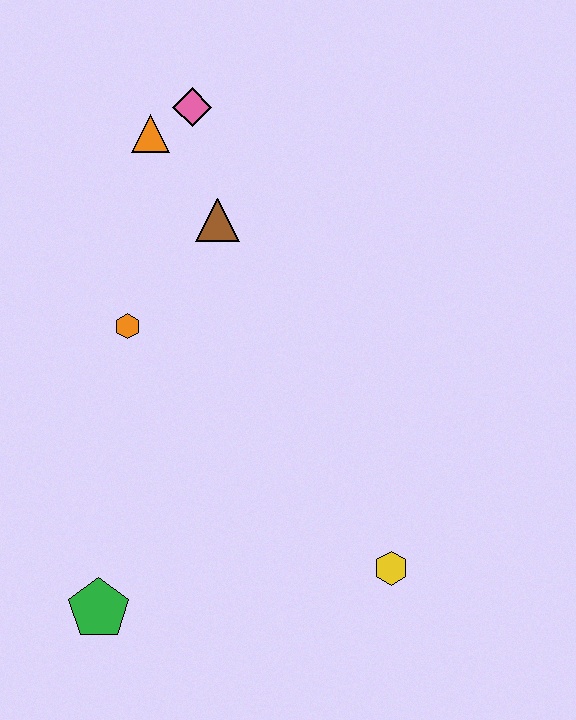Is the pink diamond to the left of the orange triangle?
No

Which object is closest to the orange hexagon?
The brown triangle is closest to the orange hexagon.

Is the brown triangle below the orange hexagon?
No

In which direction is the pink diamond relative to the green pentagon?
The pink diamond is above the green pentagon.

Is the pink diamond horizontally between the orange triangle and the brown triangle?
Yes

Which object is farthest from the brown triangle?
The green pentagon is farthest from the brown triangle.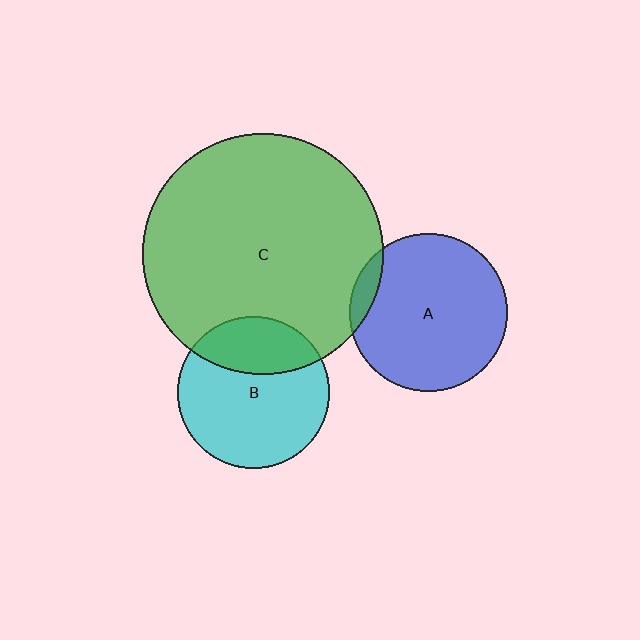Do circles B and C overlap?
Yes.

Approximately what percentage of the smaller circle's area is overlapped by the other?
Approximately 30%.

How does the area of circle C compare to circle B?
Approximately 2.5 times.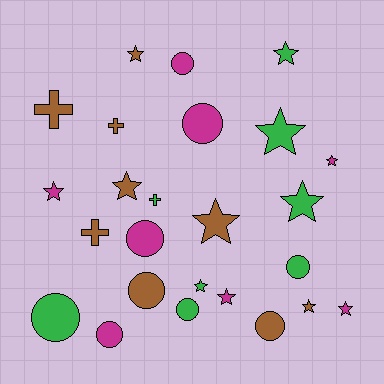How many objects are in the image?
There are 25 objects.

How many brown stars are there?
There are 4 brown stars.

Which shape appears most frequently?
Star, with 12 objects.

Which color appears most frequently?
Brown, with 9 objects.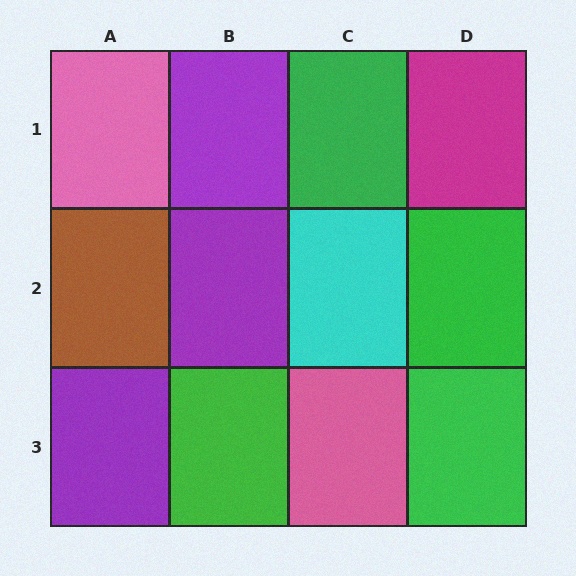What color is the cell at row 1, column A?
Pink.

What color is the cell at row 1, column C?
Green.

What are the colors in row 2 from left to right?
Brown, purple, cyan, green.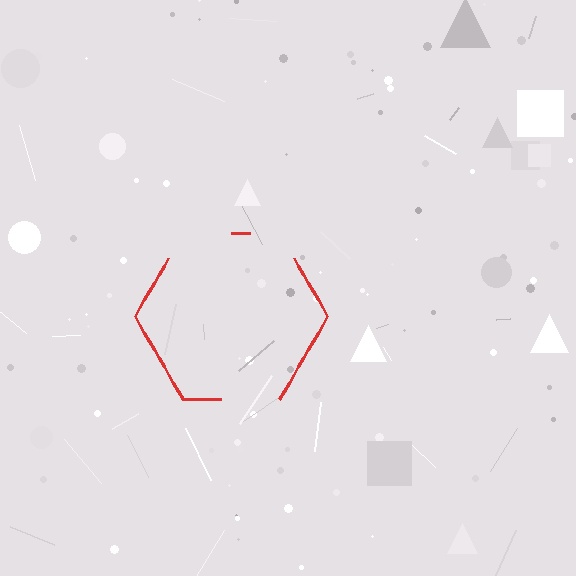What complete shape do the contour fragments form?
The contour fragments form a hexagon.